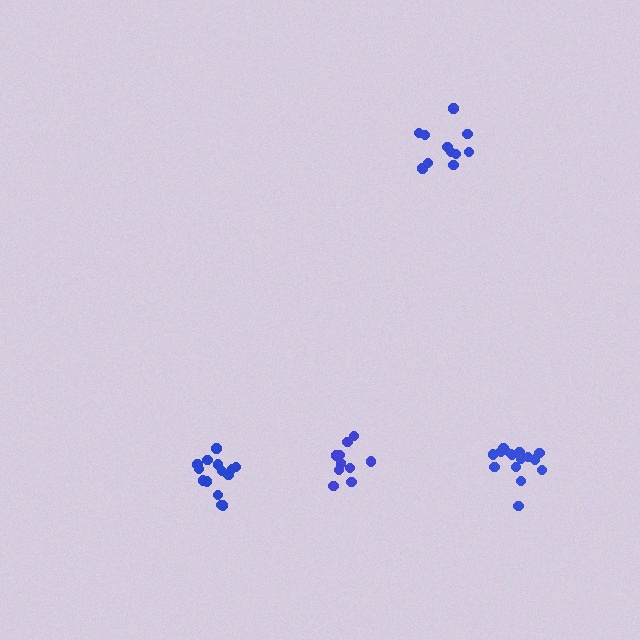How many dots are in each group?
Group 1: 16 dots, Group 2: 14 dots, Group 3: 12 dots, Group 4: 10 dots (52 total).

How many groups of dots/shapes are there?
There are 4 groups.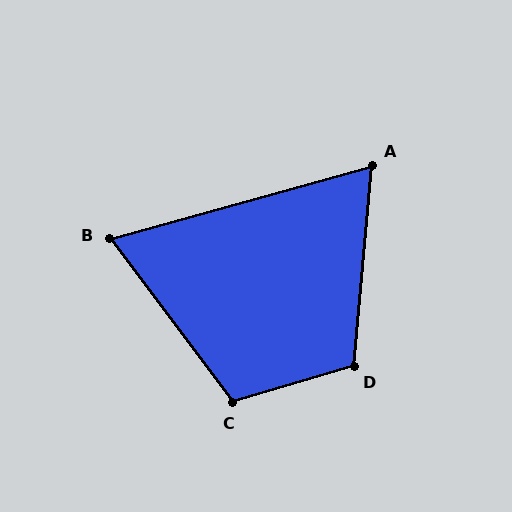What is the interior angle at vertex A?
Approximately 69 degrees (acute).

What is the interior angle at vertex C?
Approximately 111 degrees (obtuse).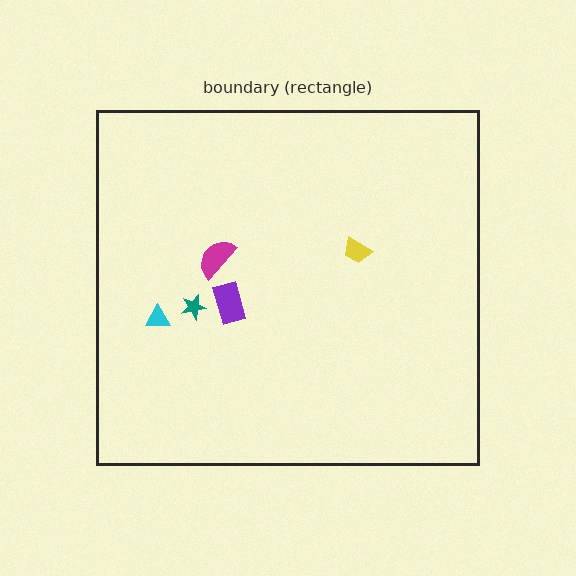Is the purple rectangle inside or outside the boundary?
Inside.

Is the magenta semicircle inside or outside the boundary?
Inside.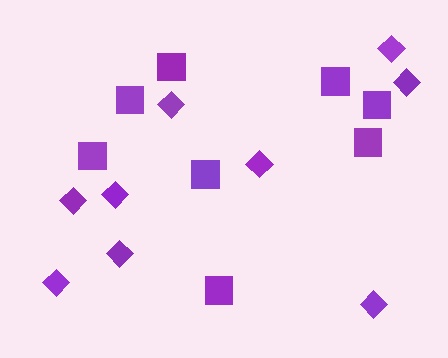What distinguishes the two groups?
There are 2 groups: one group of diamonds (9) and one group of squares (8).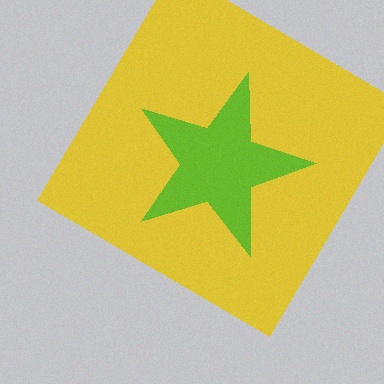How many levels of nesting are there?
2.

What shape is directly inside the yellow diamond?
The lime star.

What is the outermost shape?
The yellow diamond.